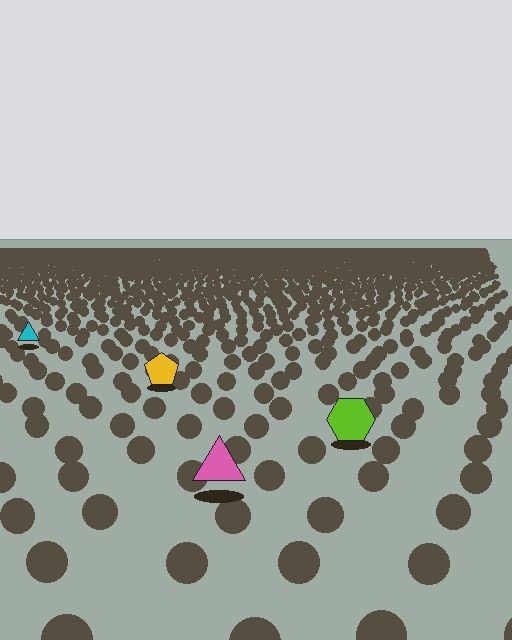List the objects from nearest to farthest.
From nearest to farthest: the pink triangle, the lime hexagon, the yellow pentagon, the cyan triangle.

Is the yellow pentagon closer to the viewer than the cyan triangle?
Yes. The yellow pentagon is closer — you can tell from the texture gradient: the ground texture is coarser near it.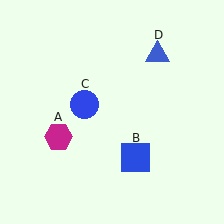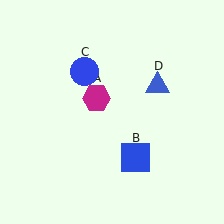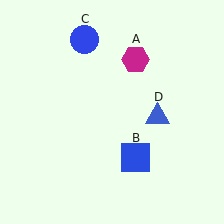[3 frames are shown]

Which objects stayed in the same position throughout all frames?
Blue square (object B) remained stationary.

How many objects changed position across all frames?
3 objects changed position: magenta hexagon (object A), blue circle (object C), blue triangle (object D).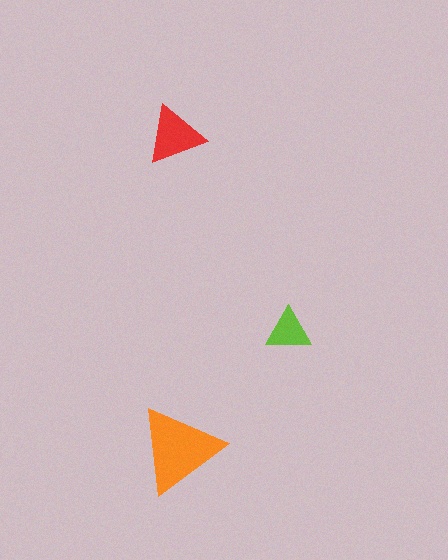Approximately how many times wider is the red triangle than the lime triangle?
About 1.5 times wider.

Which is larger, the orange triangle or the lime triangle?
The orange one.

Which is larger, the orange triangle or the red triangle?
The orange one.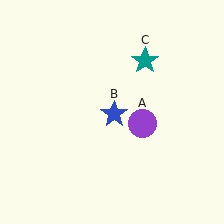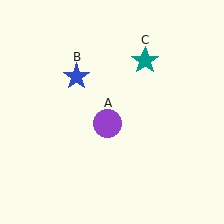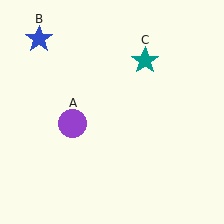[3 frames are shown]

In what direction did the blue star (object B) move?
The blue star (object B) moved up and to the left.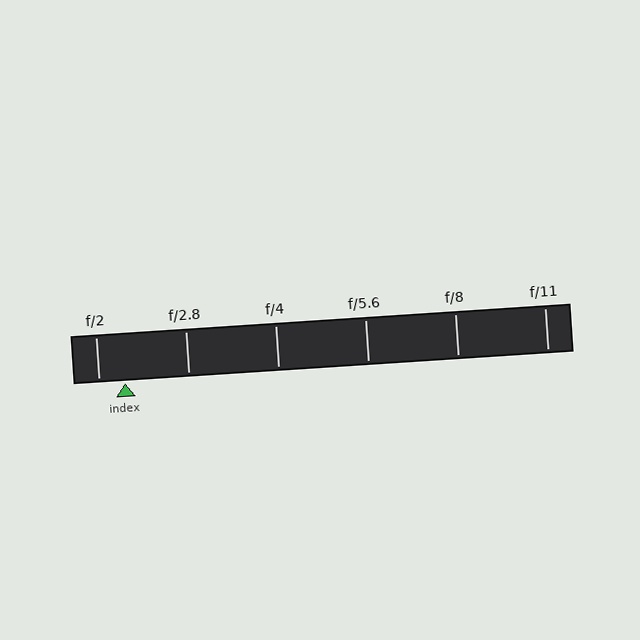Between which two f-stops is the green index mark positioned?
The index mark is between f/2 and f/2.8.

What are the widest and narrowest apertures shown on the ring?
The widest aperture shown is f/2 and the narrowest is f/11.